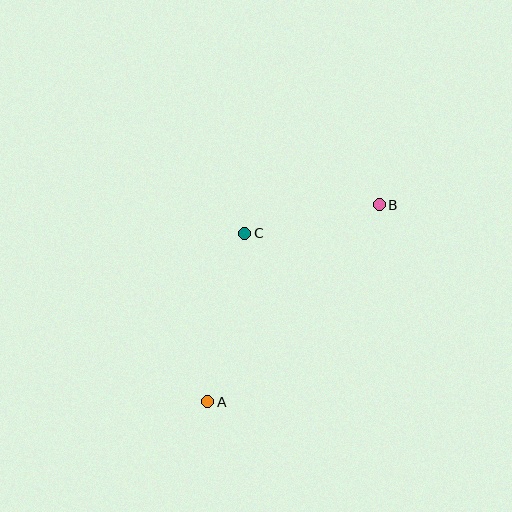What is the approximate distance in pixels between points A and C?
The distance between A and C is approximately 172 pixels.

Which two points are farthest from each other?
Points A and B are farthest from each other.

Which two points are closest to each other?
Points B and C are closest to each other.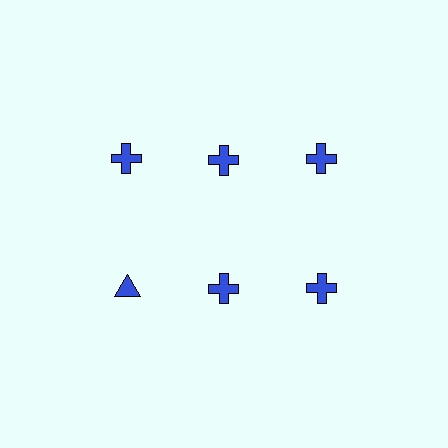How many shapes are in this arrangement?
There are 6 shapes arranged in a grid pattern.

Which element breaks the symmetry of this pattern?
The blue triangle in the second row, leftmost column breaks the symmetry. All other shapes are blue crosses.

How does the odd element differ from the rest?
It has a different shape: triangle instead of cross.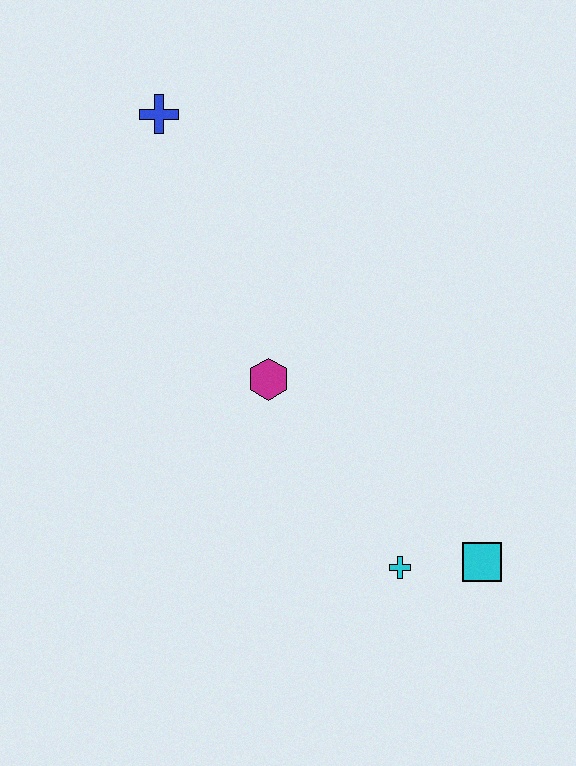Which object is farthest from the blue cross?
The cyan square is farthest from the blue cross.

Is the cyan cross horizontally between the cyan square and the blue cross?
Yes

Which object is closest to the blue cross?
The magenta hexagon is closest to the blue cross.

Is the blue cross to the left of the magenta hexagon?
Yes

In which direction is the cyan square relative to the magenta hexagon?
The cyan square is to the right of the magenta hexagon.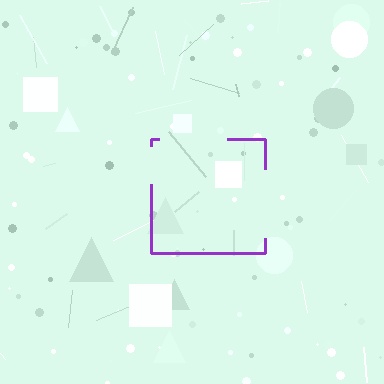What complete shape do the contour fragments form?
The contour fragments form a square.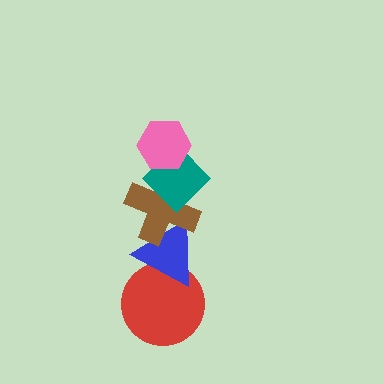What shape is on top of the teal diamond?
The pink hexagon is on top of the teal diamond.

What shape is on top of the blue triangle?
The brown cross is on top of the blue triangle.